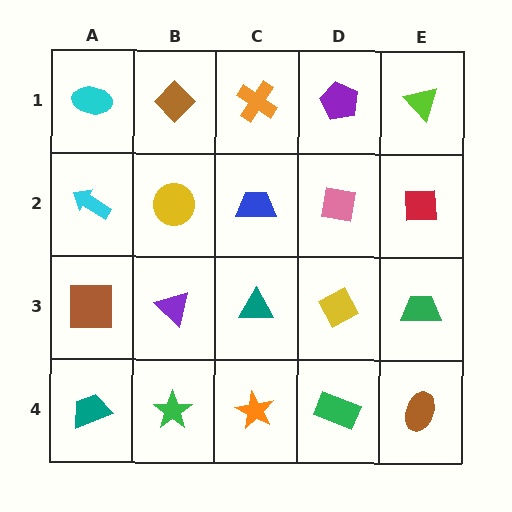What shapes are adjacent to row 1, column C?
A blue trapezoid (row 2, column C), a brown diamond (row 1, column B), a purple pentagon (row 1, column D).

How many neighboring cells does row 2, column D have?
4.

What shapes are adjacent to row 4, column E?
A green trapezoid (row 3, column E), a green rectangle (row 4, column D).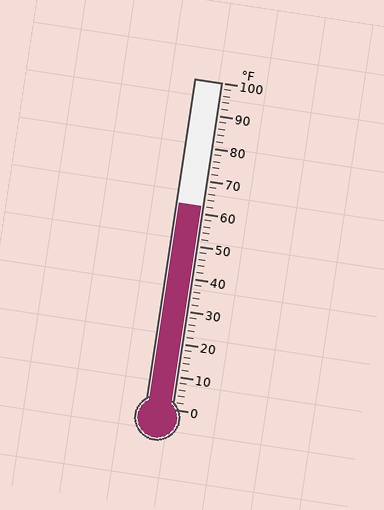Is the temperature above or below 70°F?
The temperature is below 70°F.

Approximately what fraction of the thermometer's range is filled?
The thermometer is filled to approximately 60% of its range.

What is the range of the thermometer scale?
The thermometer scale ranges from 0°F to 100°F.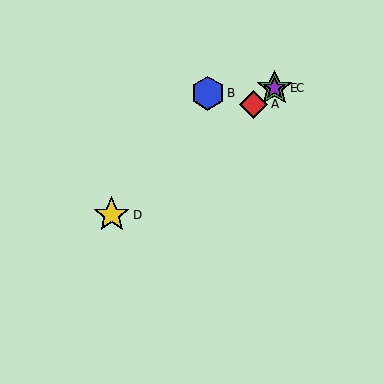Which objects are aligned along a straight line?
Objects A, C, D, E are aligned along a straight line.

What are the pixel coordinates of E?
Object E is at (275, 88).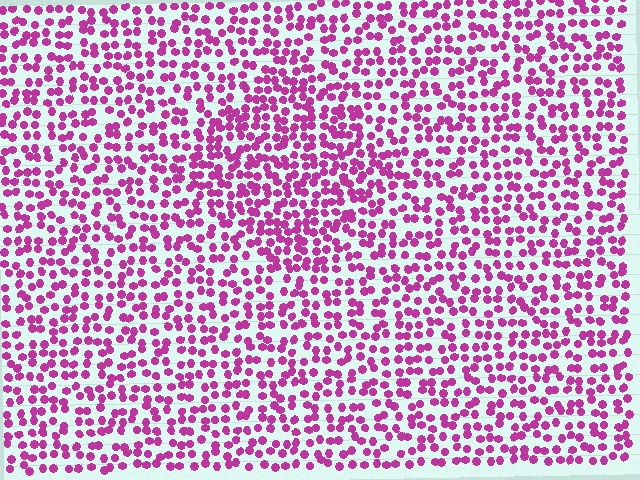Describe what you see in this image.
The image contains small magenta elements arranged at two different densities. A diamond-shaped region is visible where the elements are more densely packed than the surrounding area.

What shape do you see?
I see a diamond.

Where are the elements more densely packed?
The elements are more densely packed inside the diamond boundary.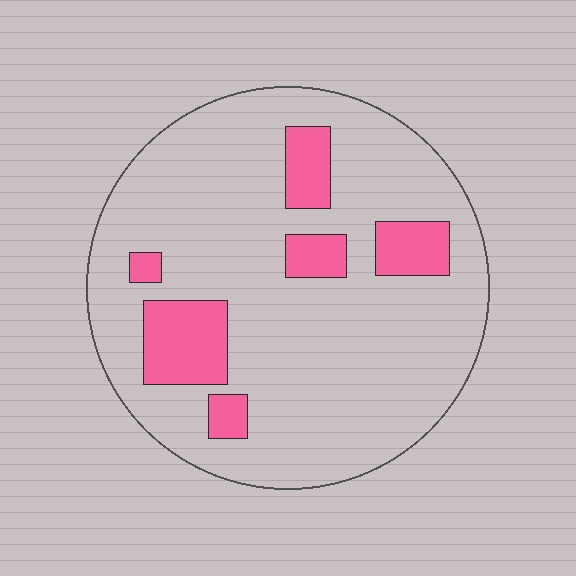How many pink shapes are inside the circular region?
6.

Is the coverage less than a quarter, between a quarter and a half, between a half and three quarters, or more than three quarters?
Less than a quarter.